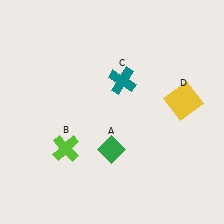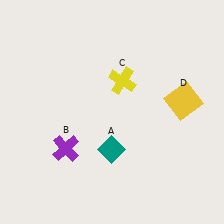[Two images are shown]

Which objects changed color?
A changed from green to teal. B changed from lime to purple. C changed from teal to yellow.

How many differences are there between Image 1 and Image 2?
There are 3 differences between the two images.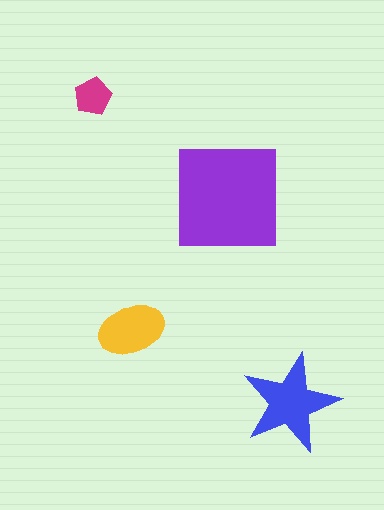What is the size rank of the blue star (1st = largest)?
2nd.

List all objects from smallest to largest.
The magenta pentagon, the yellow ellipse, the blue star, the purple square.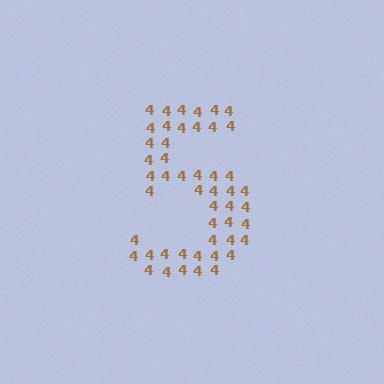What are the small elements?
The small elements are digit 4's.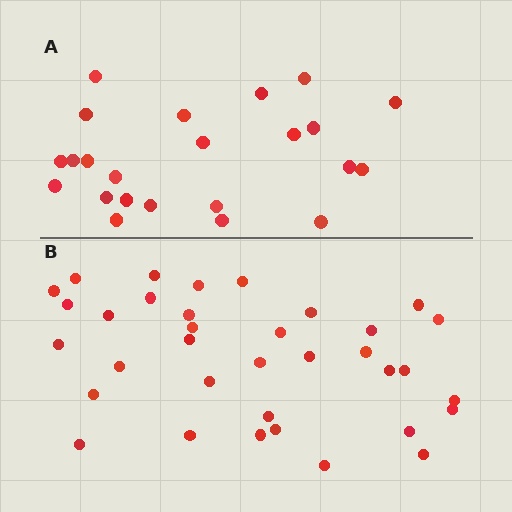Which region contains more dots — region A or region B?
Region B (the bottom region) has more dots.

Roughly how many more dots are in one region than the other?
Region B has roughly 12 or so more dots than region A.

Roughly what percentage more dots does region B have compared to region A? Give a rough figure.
About 50% more.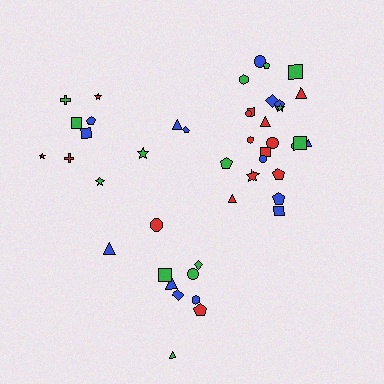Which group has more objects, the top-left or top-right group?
The top-right group.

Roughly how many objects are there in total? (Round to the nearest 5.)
Roughly 45 objects in total.